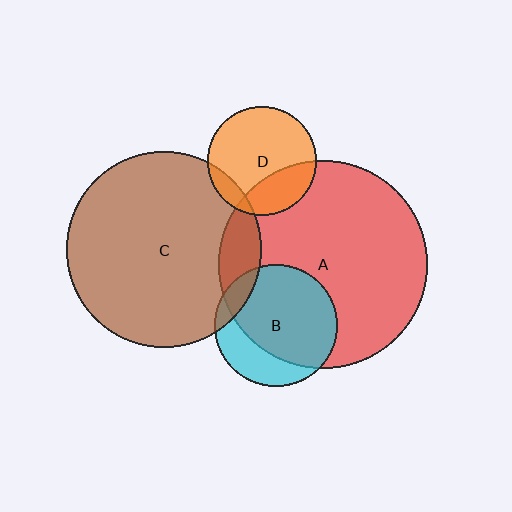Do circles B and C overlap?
Yes.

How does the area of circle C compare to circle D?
Approximately 3.2 times.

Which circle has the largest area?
Circle A (red).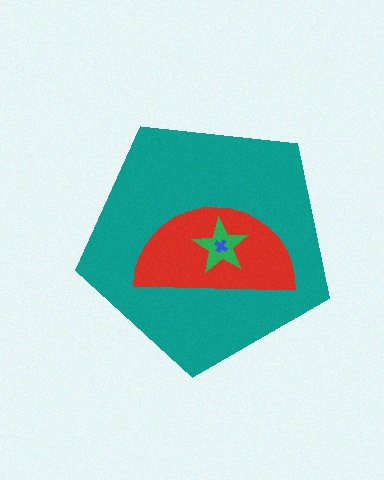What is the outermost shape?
The teal pentagon.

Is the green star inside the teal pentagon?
Yes.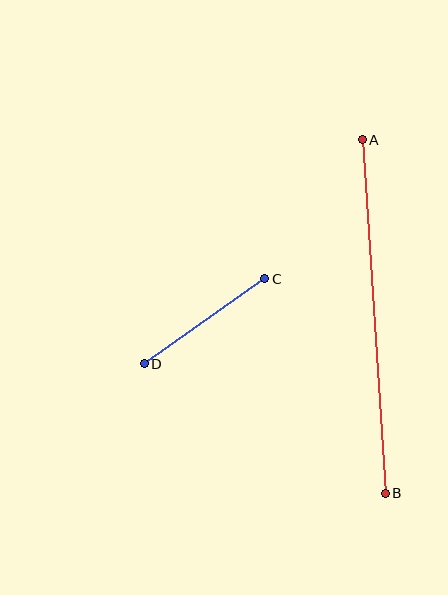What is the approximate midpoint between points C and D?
The midpoint is at approximately (204, 321) pixels.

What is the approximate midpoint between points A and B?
The midpoint is at approximately (374, 317) pixels.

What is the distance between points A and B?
The distance is approximately 354 pixels.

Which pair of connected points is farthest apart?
Points A and B are farthest apart.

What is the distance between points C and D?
The distance is approximately 147 pixels.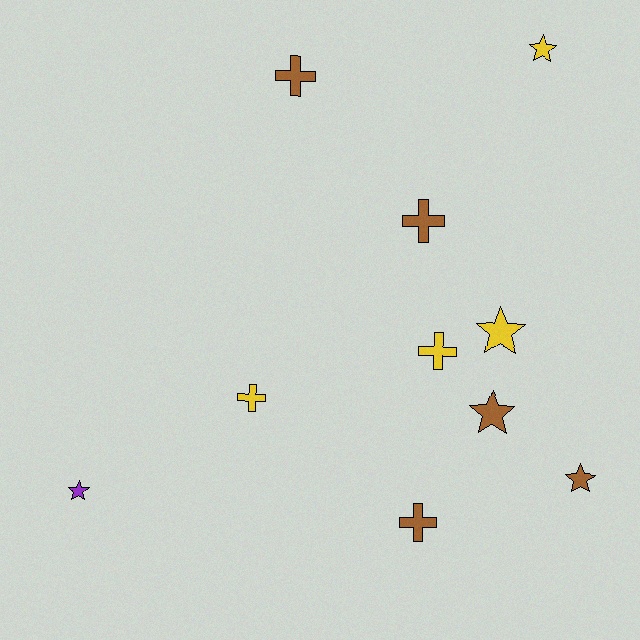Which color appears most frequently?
Brown, with 5 objects.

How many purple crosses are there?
There are no purple crosses.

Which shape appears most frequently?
Cross, with 5 objects.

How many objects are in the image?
There are 10 objects.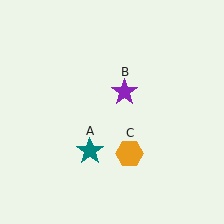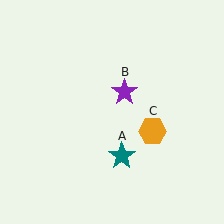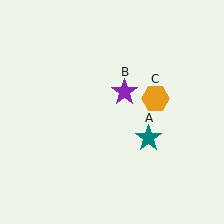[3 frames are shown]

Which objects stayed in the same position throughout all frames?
Purple star (object B) remained stationary.